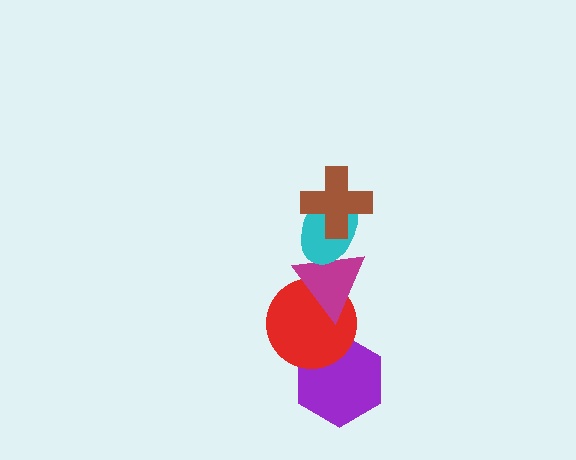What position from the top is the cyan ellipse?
The cyan ellipse is 2nd from the top.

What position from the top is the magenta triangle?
The magenta triangle is 3rd from the top.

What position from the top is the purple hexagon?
The purple hexagon is 5th from the top.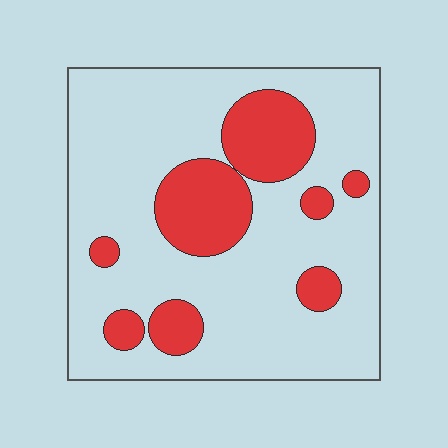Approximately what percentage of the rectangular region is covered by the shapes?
Approximately 25%.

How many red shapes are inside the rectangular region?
8.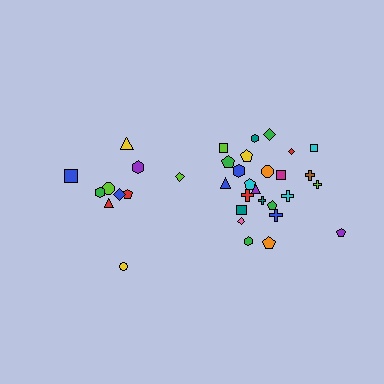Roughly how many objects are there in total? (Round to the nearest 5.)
Roughly 35 objects in total.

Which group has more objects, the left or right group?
The right group.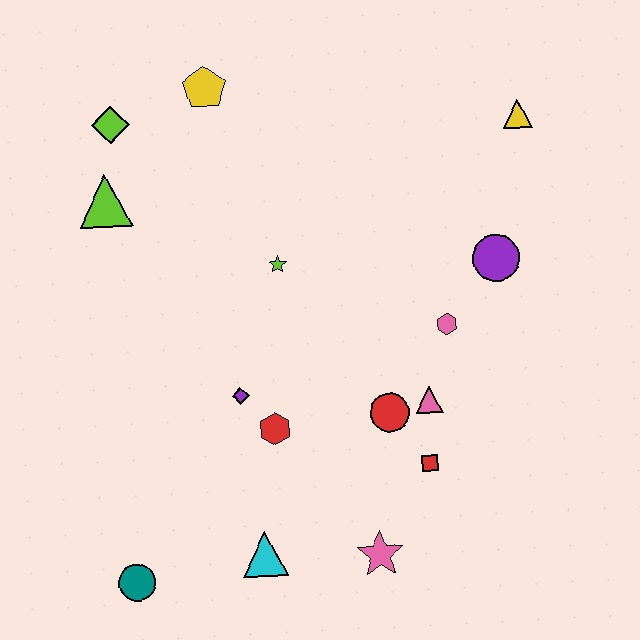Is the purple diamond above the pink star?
Yes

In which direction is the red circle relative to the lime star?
The red circle is below the lime star.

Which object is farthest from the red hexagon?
The yellow triangle is farthest from the red hexagon.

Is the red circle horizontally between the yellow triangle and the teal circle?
Yes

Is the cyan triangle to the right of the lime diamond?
Yes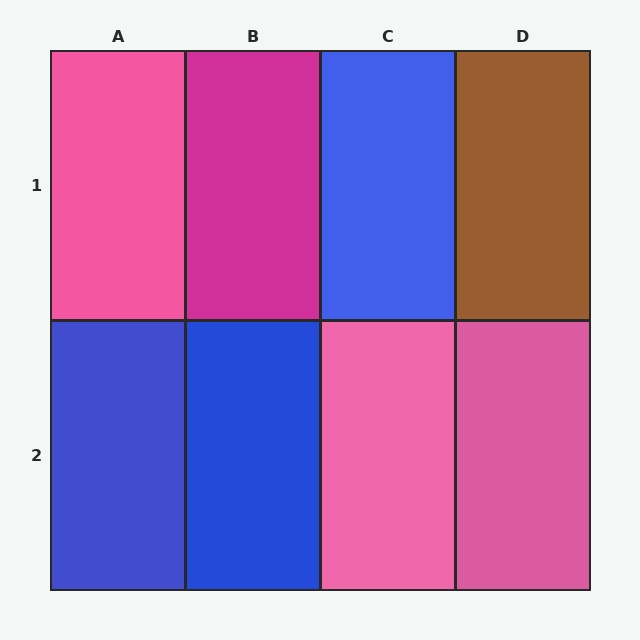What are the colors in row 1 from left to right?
Pink, magenta, blue, brown.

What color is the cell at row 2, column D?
Pink.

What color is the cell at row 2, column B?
Blue.